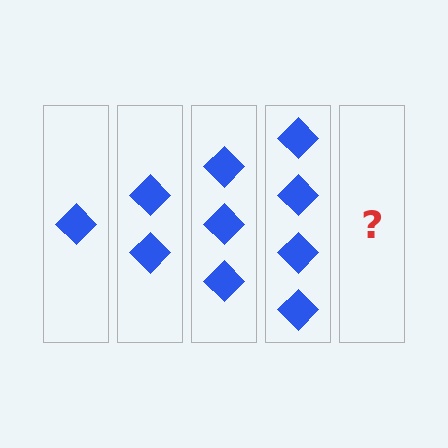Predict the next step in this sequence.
The next step is 5 diamonds.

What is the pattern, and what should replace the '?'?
The pattern is that each step adds one more diamond. The '?' should be 5 diamonds.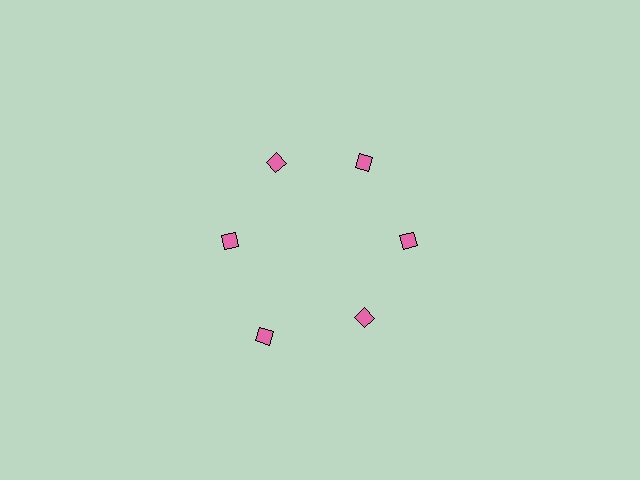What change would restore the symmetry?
The symmetry would be restored by moving it inward, back onto the ring so that all 6 diamonds sit at equal angles and equal distance from the center.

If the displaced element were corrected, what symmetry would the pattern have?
It would have 6-fold rotational symmetry — the pattern would map onto itself every 60 degrees.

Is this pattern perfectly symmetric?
No. The 6 pink diamonds are arranged in a ring, but one element near the 7 o'clock position is pushed outward from the center, breaking the 6-fold rotational symmetry.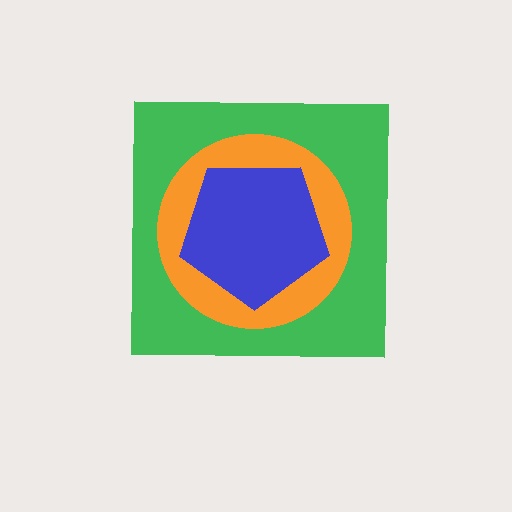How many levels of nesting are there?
3.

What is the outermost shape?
The green square.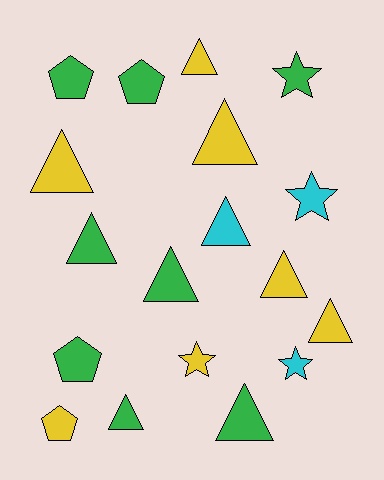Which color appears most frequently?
Green, with 8 objects.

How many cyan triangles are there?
There is 1 cyan triangle.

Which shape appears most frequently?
Triangle, with 10 objects.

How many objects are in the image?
There are 18 objects.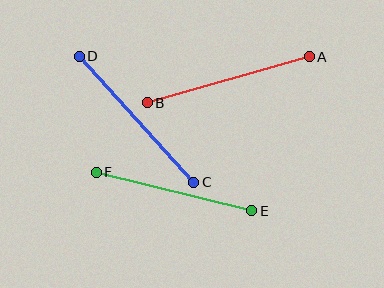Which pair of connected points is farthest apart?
Points C and D are farthest apart.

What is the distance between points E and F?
The distance is approximately 160 pixels.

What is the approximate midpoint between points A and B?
The midpoint is at approximately (228, 80) pixels.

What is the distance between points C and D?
The distance is approximately 170 pixels.